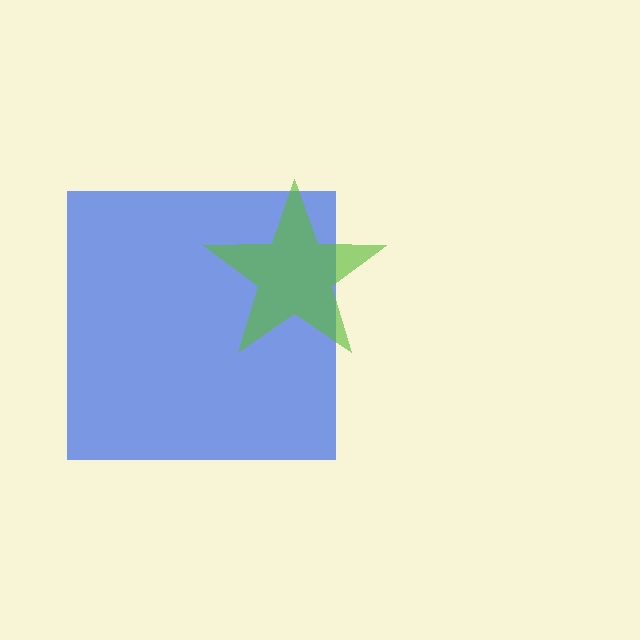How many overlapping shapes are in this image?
There are 2 overlapping shapes in the image.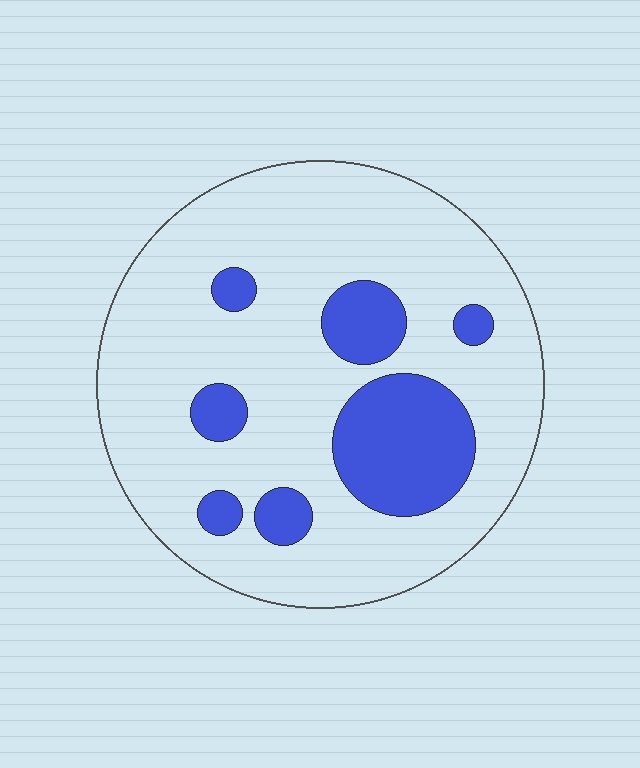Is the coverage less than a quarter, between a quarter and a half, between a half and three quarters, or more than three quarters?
Less than a quarter.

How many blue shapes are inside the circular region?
7.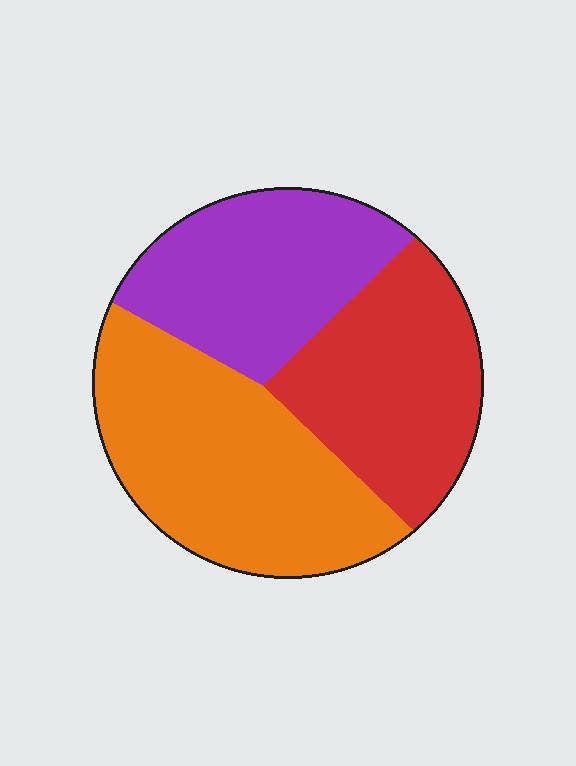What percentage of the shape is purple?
Purple covers roughly 30% of the shape.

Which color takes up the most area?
Orange, at roughly 40%.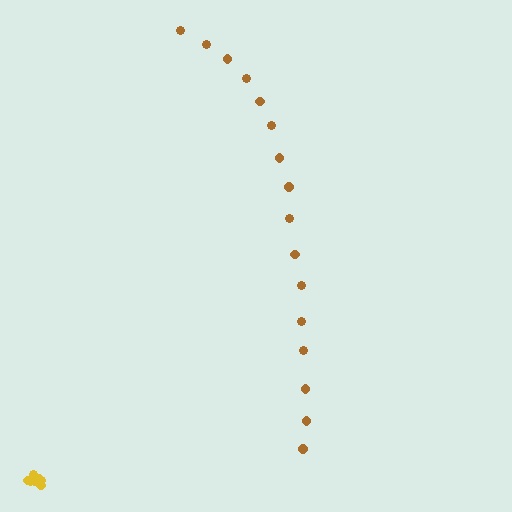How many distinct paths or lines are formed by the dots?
There are 2 distinct paths.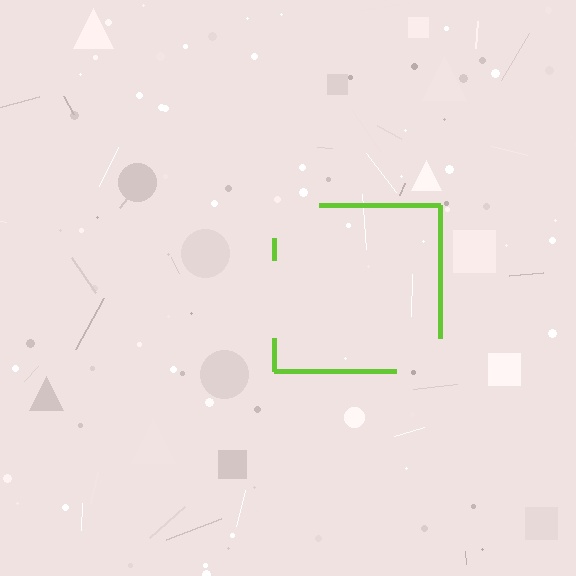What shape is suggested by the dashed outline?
The dashed outline suggests a square.